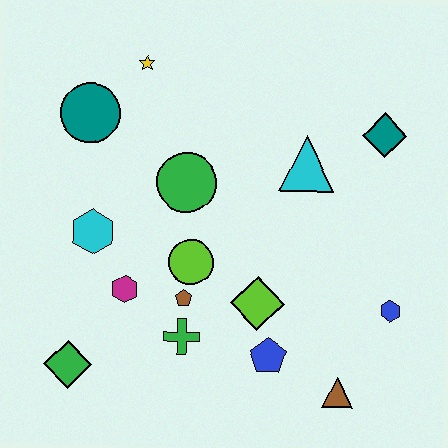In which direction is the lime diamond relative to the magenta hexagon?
The lime diamond is to the right of the magenta hexagon.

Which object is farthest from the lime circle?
The teal diamond is farthest from the lime circle.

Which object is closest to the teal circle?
The yellow star is closest to the teal circle.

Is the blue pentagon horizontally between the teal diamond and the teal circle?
Yes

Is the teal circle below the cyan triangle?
No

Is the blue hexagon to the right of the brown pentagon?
Yes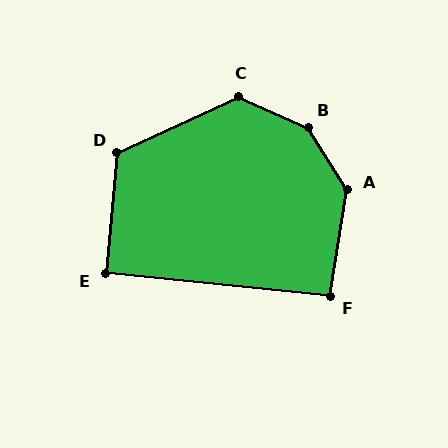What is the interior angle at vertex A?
Approximately 138 degrees (obtuse).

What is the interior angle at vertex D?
Approximately 120 degrees (obtuse).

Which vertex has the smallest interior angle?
E, at approximately 90 degrees.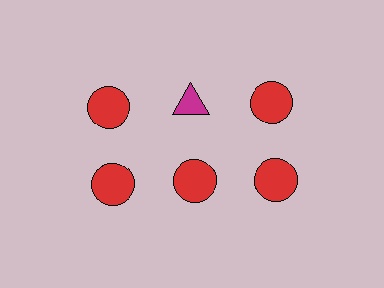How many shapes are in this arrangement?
There are 6 shapes arranged in a grid pattern.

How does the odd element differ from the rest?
It differs in both color (magenta instead of red) and shape (triangle instead of circle).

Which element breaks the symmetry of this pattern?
The magenta triangle in the top row, second from left column breaks the symmetry. All other shapes are red circles.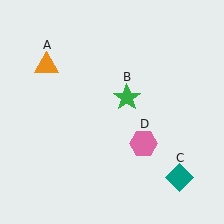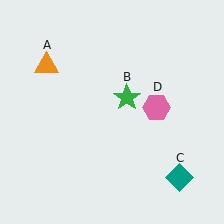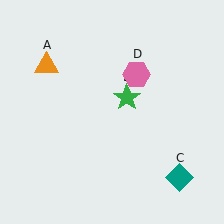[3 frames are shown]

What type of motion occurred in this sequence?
The pink hexagon (object D) rotated counterclockwise around the center of the scene.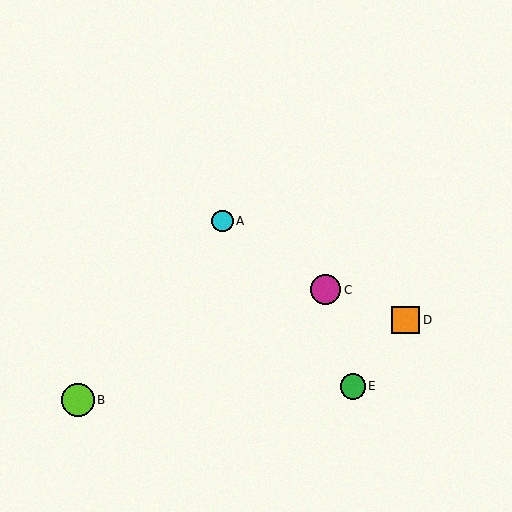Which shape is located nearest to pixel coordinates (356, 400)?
The green circle (labeled E) at (353, 386) is nearest to that location.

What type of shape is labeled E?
Shape E is a green circle.